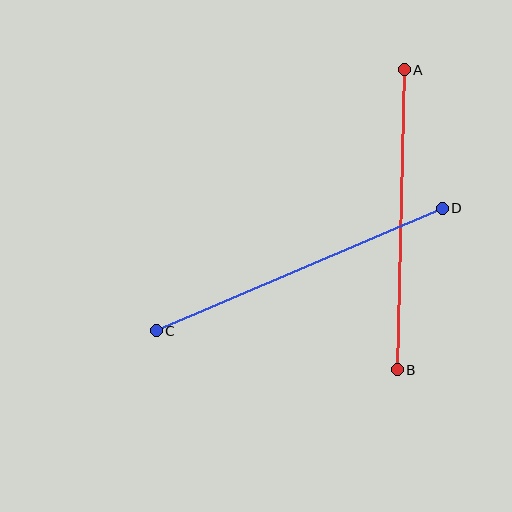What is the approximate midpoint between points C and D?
The midpoint is at approximately (299, 270) pixels.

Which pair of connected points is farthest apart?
Points C and D are farthest apart.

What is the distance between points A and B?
The distance is approximately 300 pixels.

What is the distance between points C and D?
The distance is approximately 311 pixels.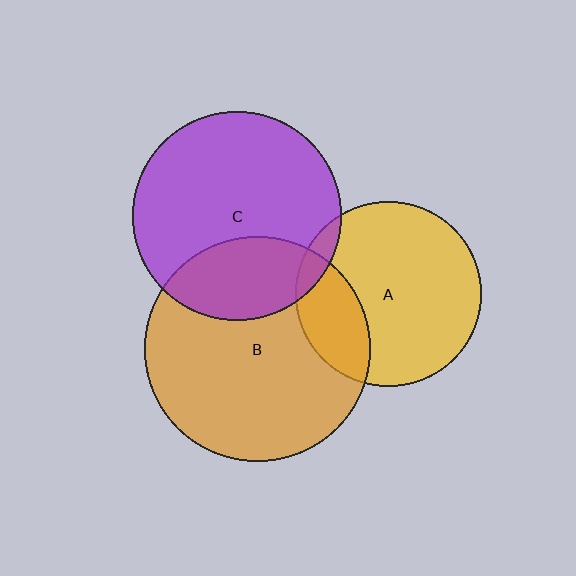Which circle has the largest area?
Circle B (orange).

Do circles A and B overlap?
Yes.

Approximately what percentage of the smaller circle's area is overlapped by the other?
Approximately 25%.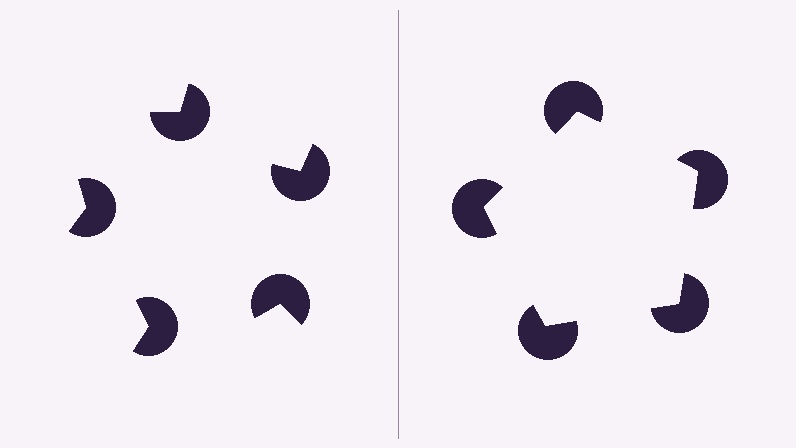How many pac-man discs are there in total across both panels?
10 — 5 on each side.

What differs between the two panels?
The pac-man discs are positioned identically on both sides; only the wedge orientations differ. On the right they align to a pentagon; on the left they are misaligned.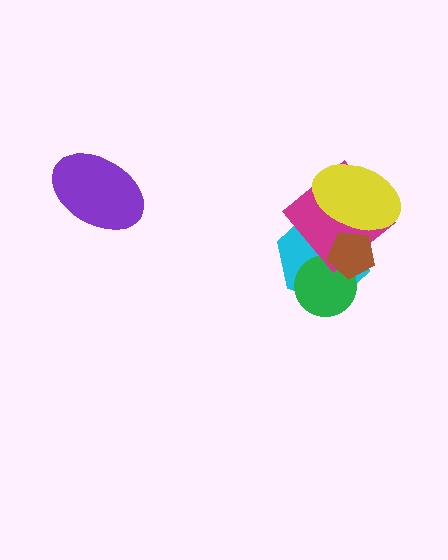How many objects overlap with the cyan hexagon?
4 objects overlap with the cyan hexagon.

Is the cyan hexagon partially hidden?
Yes, it is partially covered by another shape.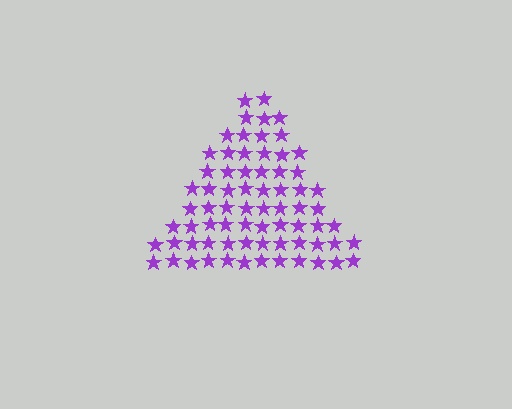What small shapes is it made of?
It is made of small stars.